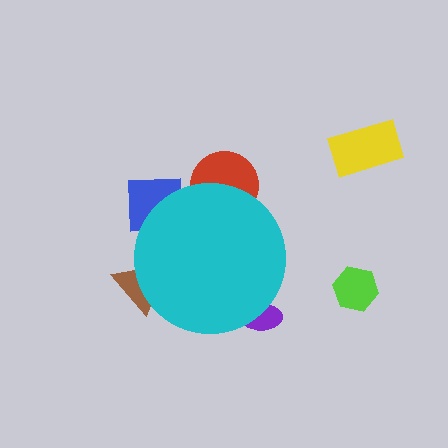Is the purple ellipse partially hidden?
Yes, the purple ellipse is partially hidden behind the cyan circle.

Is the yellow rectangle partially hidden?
No, the yellow rectangle is fully visible.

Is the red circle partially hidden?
Yes, the red circle is partially hidden behind the cyan circle.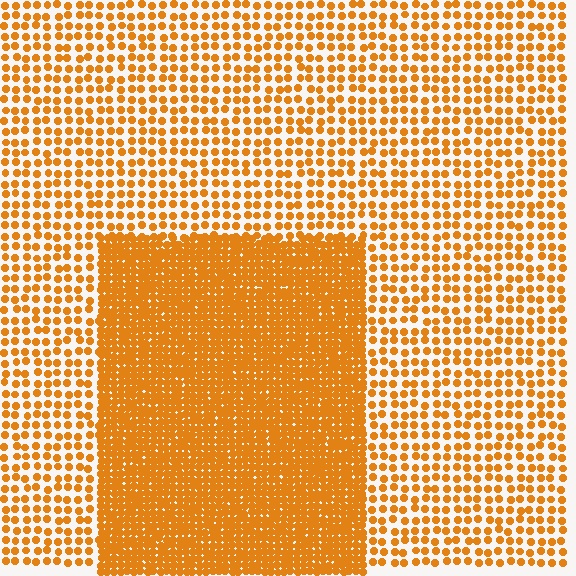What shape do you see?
I see a rectangle.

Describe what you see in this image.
The image contains small orange elements arranged at two different densities. A rectangle-shaped region is visible where the elements are more densely packed than the surrounding area.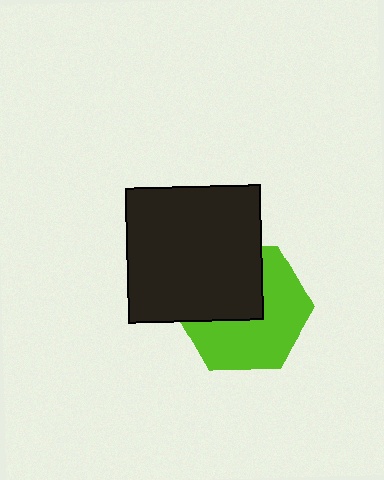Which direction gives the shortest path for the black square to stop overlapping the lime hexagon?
Moving up gives the shortest separation.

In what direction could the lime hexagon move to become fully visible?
The lime hexagon could move down. That would shift it out from behind the black square entirely.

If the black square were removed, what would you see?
You would see the complete lime hexagon.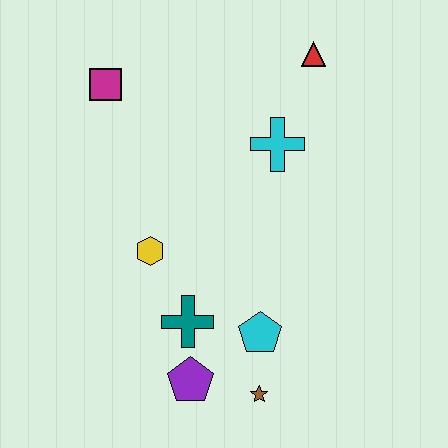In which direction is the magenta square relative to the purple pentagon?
The magenta square is above the purple pentagon.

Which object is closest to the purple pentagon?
The teal cross is closest to the purple pentagon.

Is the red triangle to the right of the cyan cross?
Yes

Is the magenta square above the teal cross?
Yes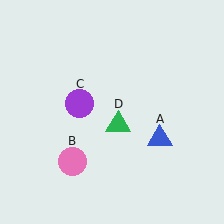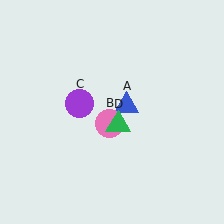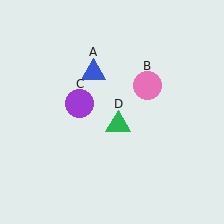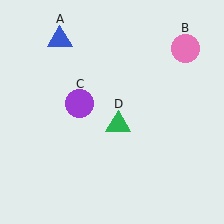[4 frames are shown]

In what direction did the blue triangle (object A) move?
The blue triangle (object A) moved up and to the left.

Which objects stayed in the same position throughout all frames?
Purple circle (object C) and green triangle (object D) remained stationary.